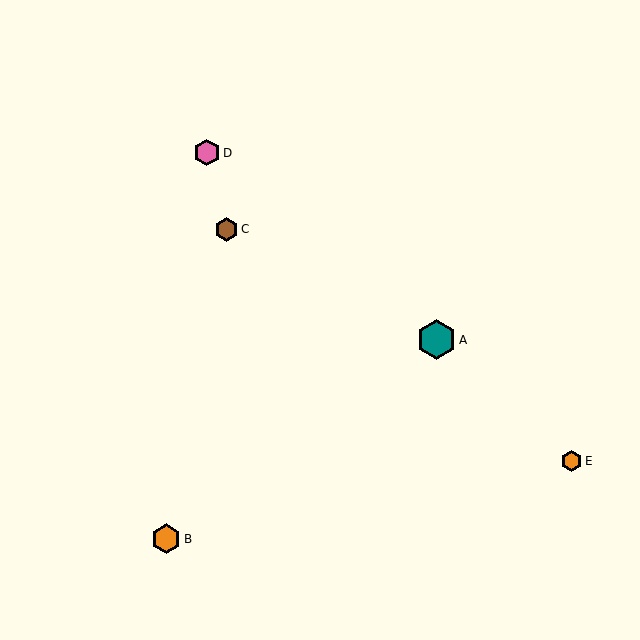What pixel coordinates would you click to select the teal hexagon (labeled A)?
Click at (436, 340) to select the teal hexagon A.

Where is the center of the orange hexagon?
The center of the orange hexagon is at (572, 461).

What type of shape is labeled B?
Shape B is an orange hexagon.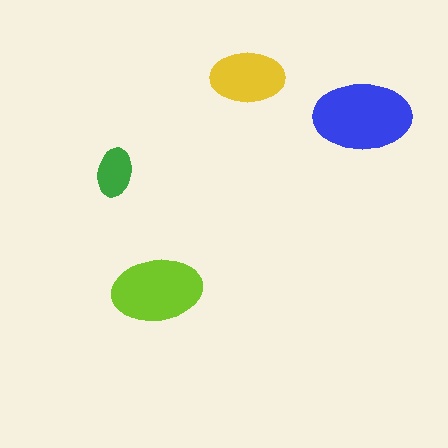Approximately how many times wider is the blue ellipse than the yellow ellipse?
About 1.5 times wider.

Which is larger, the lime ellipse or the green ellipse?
The lime one.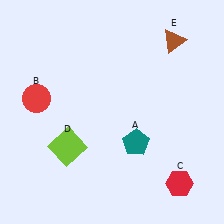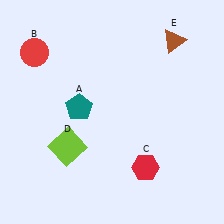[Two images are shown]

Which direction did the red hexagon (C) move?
The red hexagon (C) moved left.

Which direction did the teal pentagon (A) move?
The teal pentagon (A) moved left.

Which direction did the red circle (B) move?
The red circle (B) moved up.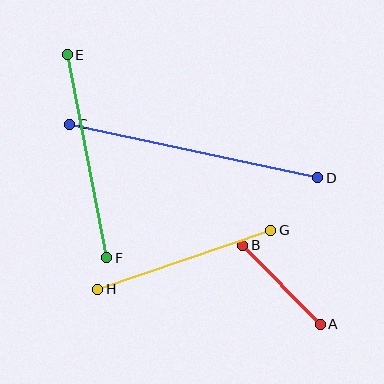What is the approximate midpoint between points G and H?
The midpoint is at approximately (184, 260) pixels.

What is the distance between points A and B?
The distance is approximately 111 pixels.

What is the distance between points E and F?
The distance is approximately 207 pixels.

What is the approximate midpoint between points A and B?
The midpoint is at approximately (282, 285) pixels.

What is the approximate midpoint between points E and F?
The midpoint is at approximately (87, 156) pixels.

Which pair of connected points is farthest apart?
Points C and D are farthest apart.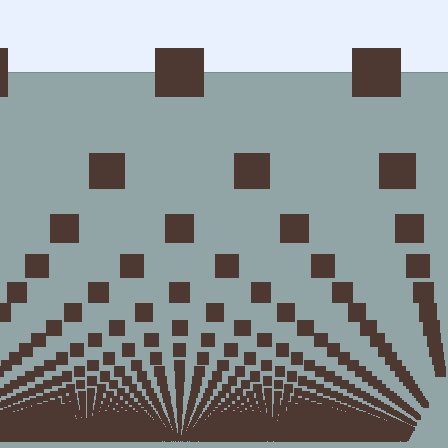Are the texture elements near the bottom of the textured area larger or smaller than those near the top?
Smaller. The gradient is inverted — elements near the bottom are smaller and denser.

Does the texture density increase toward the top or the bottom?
Density increases toward the bottom.